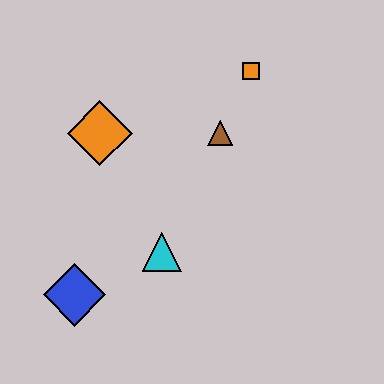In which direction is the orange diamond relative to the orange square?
The orange diamond is to the left of the orange square.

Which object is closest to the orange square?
The brown triangle is closest to the orange square.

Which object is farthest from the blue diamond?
The orange square is farthest from the blue diamond.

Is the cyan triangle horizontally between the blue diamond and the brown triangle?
Yes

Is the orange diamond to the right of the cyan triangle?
No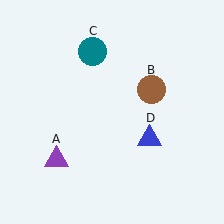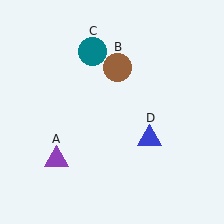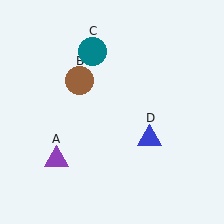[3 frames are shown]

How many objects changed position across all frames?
1 object changed position: brown circle (object B).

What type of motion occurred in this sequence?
The brown circle (object B) rotated counterclockwise around the center of the scene.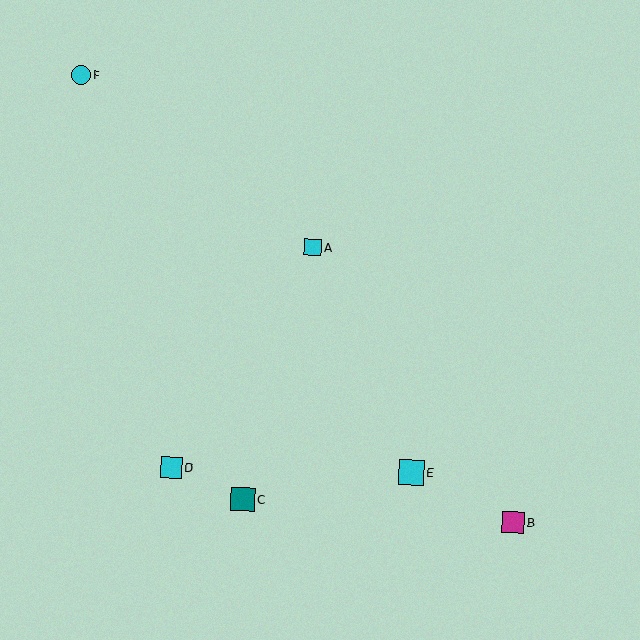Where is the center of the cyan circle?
The center of the cyan circle is at (81, 75).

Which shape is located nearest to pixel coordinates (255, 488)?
The teal square (labeled C) at (243, 499) is nearest to that location.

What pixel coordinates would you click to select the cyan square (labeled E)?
Click at (412, 473) to select the cyan square E.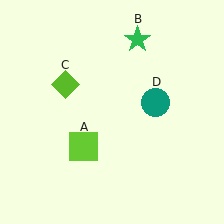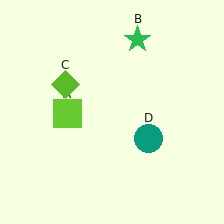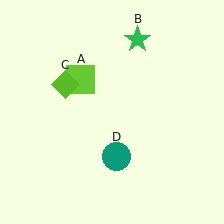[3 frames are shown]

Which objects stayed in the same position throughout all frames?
Green star (object B) and lime diamond (object C) remained stationary.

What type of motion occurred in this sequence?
The lime square (object A), teal circle (object D) rotated clockwise around the center of the scene.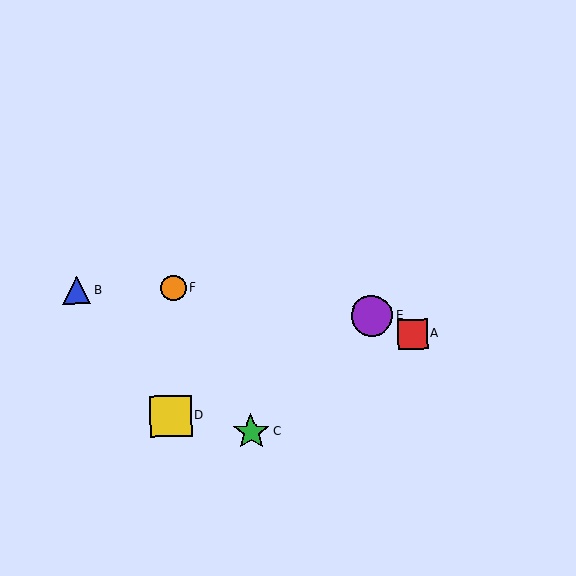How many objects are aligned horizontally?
2 objects (B, F) are aligned horizontally.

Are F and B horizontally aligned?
Yes, both are at y≈288.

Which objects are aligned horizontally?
Objects B, F are aligned horizontally.